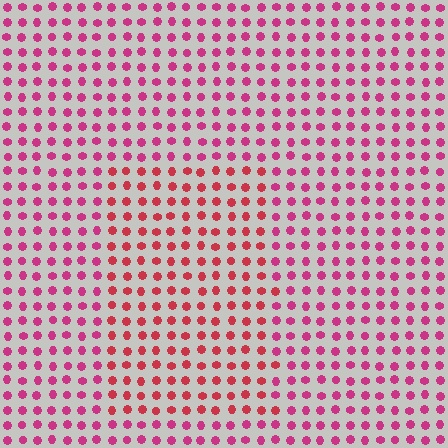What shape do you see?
I see a rectangle.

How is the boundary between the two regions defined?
The boundary is defined purely by a slight shift in hue (about 25 degrees). Spacing, size, and orientation are identical on both sides.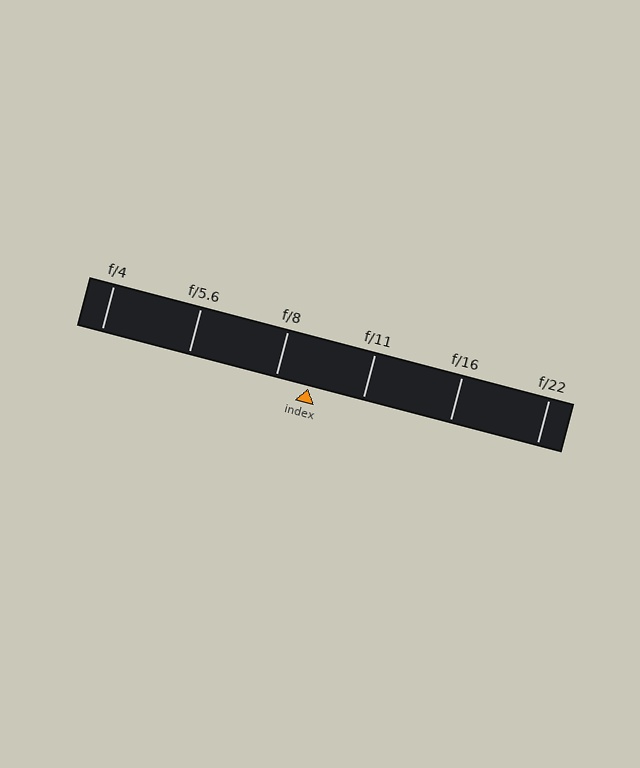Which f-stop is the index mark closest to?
The index mark is closest to f/8.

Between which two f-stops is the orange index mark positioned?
The index mark is between f/8 and f/11.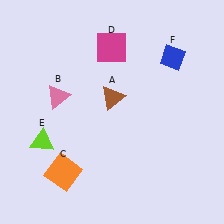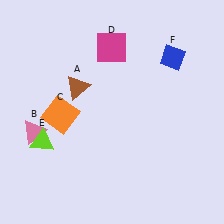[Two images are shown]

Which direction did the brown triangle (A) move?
The brown triangle (A) moved left.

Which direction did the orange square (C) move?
The orange square (C) moved up.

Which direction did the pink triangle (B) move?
The pink triangle (B) moved down.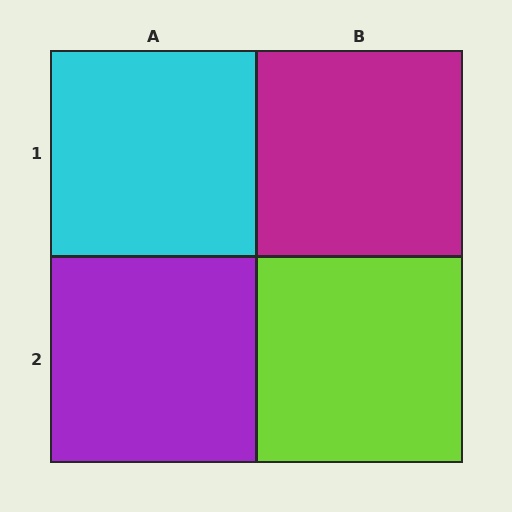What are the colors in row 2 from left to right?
Purple, lime.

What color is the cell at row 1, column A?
Cyan.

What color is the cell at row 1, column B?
Magenta.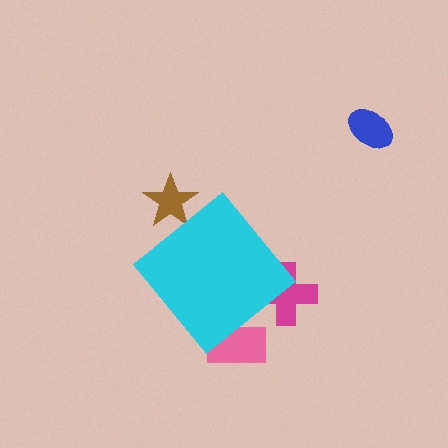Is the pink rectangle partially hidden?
Yes, the pink rectangle is partially hidden behind the cyan diamond.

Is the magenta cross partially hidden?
Yes, the magenta cross is partially hidden behind the cyan diamond.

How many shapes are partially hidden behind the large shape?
3 shapes are partially hidden.